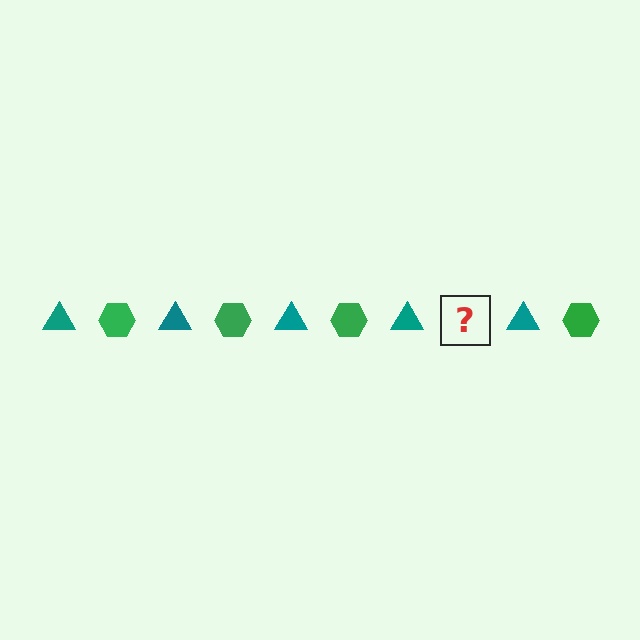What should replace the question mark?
The question mark should be replaced with a green hexagon.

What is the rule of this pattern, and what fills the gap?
The rule is that the pattern alternates between teal triangle and green hexagon. The gap should be filled with a green hexagon.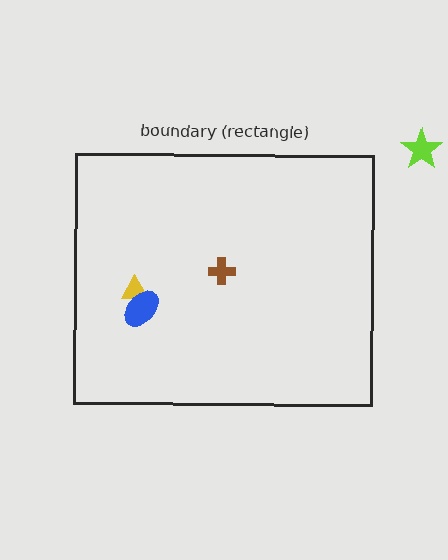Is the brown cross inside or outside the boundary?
Inside.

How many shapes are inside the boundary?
3 inside, 1 outside.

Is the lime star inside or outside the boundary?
Outside.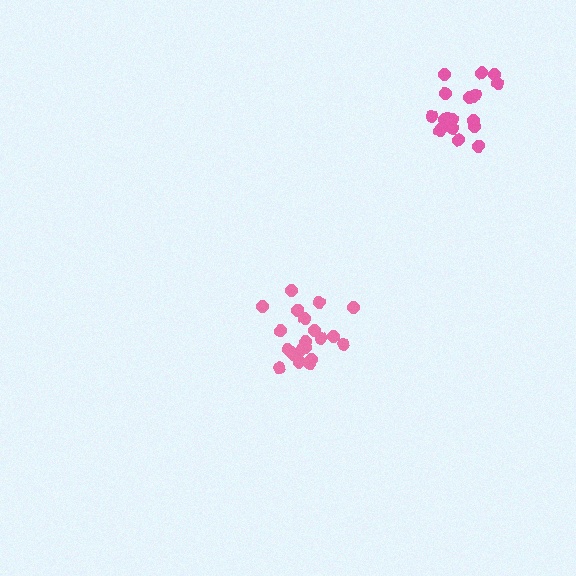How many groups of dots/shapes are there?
There are 2 groups.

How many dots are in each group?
Group 1: 20 dots, Group 2: 19 dots (39 total).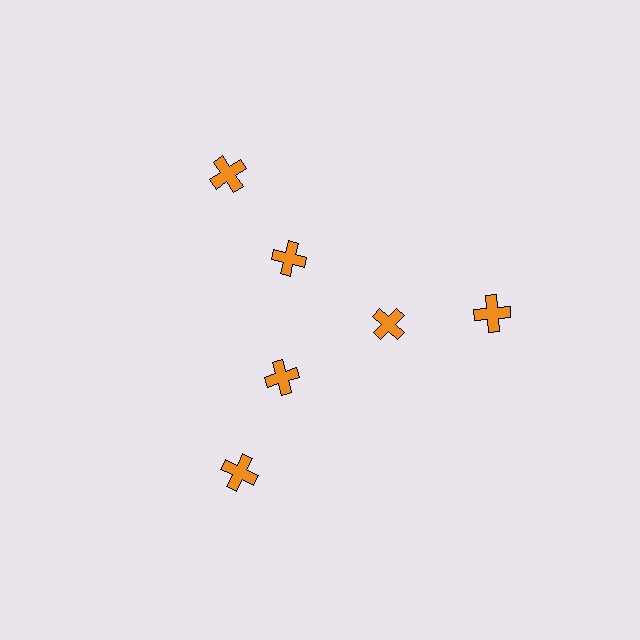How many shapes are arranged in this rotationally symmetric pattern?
There are 6 shapes, arranged in 3 groups of 2.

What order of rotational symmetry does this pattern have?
This pattern has 3-fold rotational symmetry.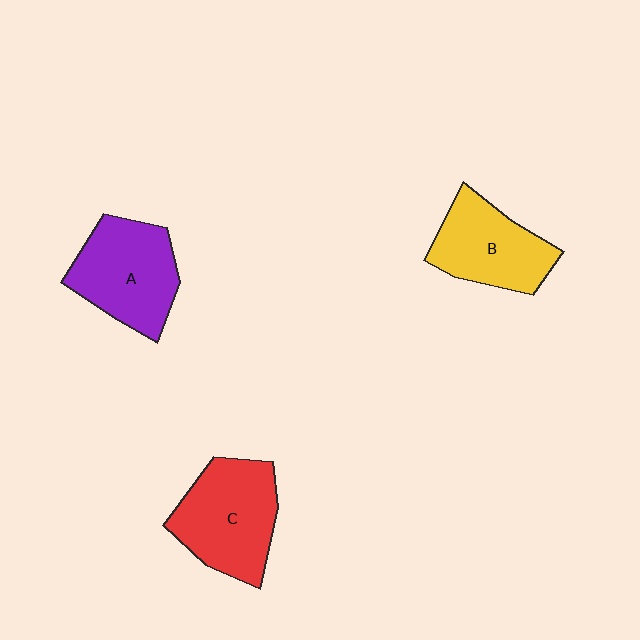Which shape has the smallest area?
Shape B (yellow).